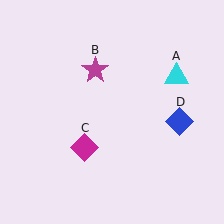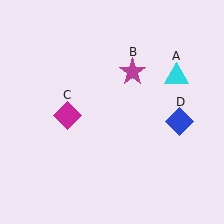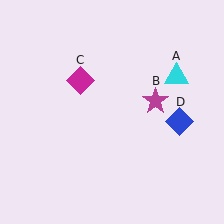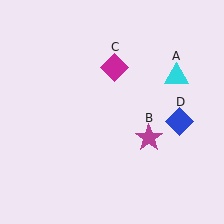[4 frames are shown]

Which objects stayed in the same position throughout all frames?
Cyan triangle (object A) and blue diamond (object D) remained stationary.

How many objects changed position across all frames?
2 objects changed position: magenta star (object B), magenta diamond (object C).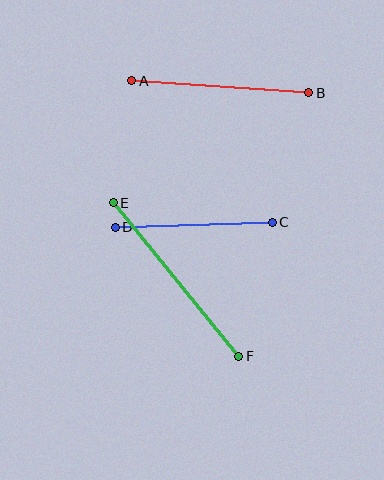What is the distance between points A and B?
The distance is approximately 177 pixels.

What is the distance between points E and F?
The distance is approximately 198 pixels.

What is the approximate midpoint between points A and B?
The midpoint is at approximately (220, 87) pixels.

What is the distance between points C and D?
The distance is approximately 157 pixels.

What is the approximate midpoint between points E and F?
The midpoint is at approximately (176, 280) pixels.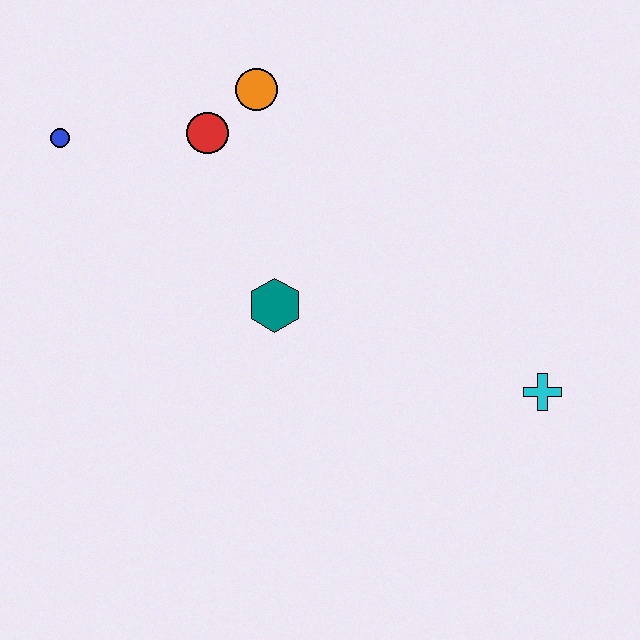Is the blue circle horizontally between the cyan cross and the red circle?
No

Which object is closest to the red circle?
The orange circle is closest to the red circle.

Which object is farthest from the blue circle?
The cyan cross is farthest from the blue circle.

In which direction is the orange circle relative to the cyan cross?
The orange circle is above the cyan cross.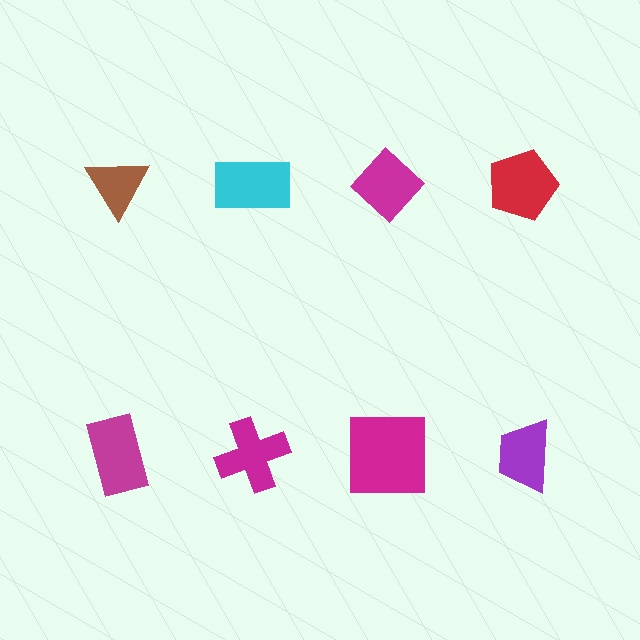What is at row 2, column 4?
A purple trapezoid.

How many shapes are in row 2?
4 shapes.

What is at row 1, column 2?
A cyan rectangle.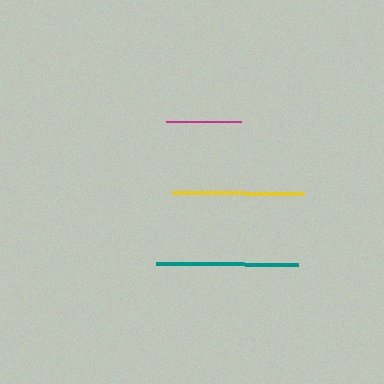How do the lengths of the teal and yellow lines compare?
The teal and yellow lines are approximately the same length.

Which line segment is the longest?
The teal line is the longest at approximately 142 pixels.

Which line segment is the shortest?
The magenta line is the shortest at approximately 75 pixels.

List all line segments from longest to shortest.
From longest to shortest: teal, yellow, magenta.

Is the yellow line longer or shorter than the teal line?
The teal line is longer than the yellow line.